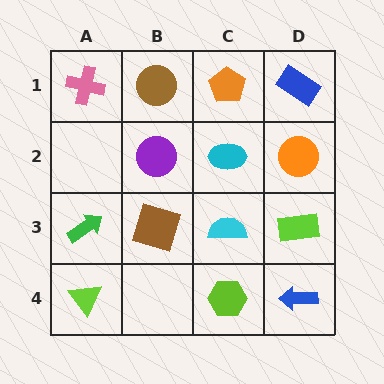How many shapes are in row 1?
4 shapes.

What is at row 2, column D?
An orange circle.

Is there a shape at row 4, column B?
No, that cell is empty.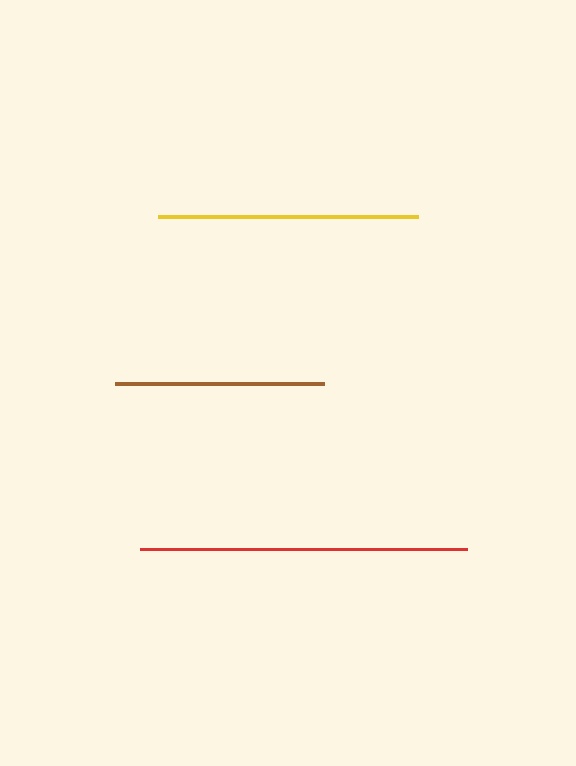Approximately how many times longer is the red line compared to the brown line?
The red line is approximately 1.6 times the length of the brown line.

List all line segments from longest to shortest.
From longest to shortest: red, yellow, brown.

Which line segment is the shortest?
The brown line is the shortest at approximately 209 pixels.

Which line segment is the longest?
The red line is the longest at approximately 327 pixels.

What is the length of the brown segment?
The brown segment is approximately 209 pixels long.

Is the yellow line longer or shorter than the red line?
The red line is longer than the yellow line.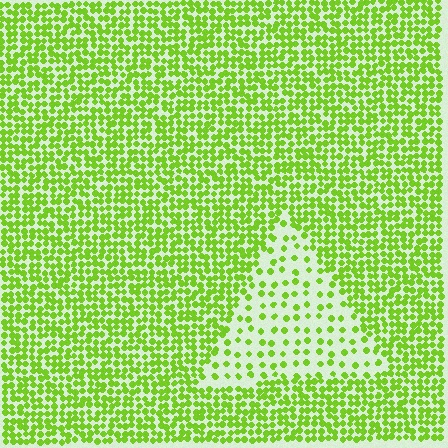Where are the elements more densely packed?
The elements are more densely packed outside the triangle boundary.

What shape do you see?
I see a triangle.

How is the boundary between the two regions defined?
The boundary is defined by a change in element density (approximately 2.7x ratio). All elements are the same color, size, and shape.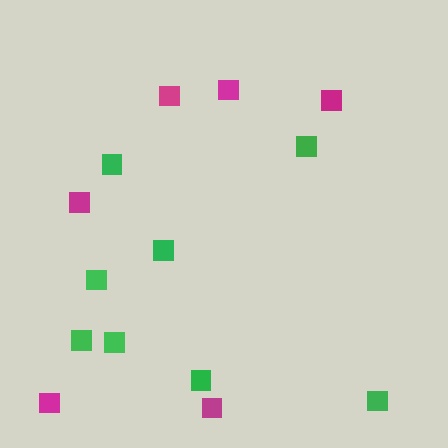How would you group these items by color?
There are 2 groups: one group of magenta squares (6) and one group of green squares (8).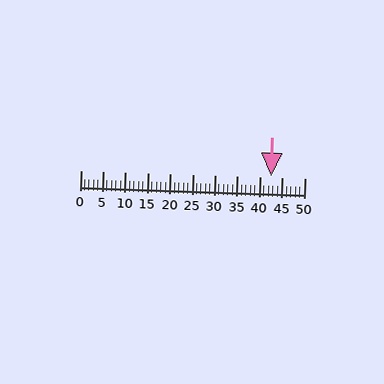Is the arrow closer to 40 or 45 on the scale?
The arrow is closer to 45.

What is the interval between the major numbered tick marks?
The major tick marks are spaced 5 units apart.